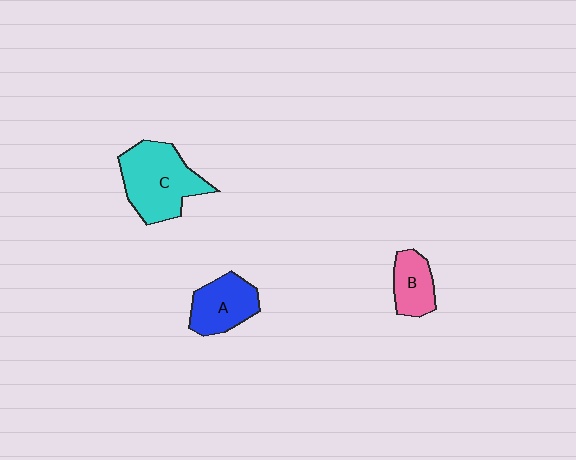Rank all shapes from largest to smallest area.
From largest to smallest: C (cyan), A (blue), B (pink).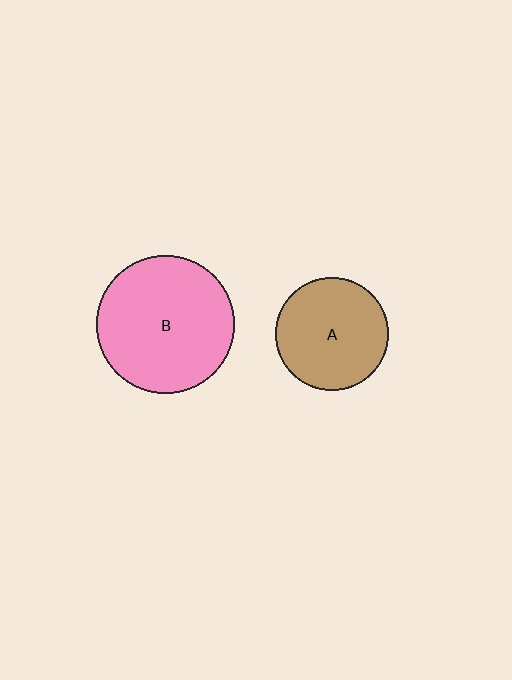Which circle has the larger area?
Circle B (pink).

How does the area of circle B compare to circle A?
Approximately 1.5 times.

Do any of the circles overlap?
No, none of the circles overlap.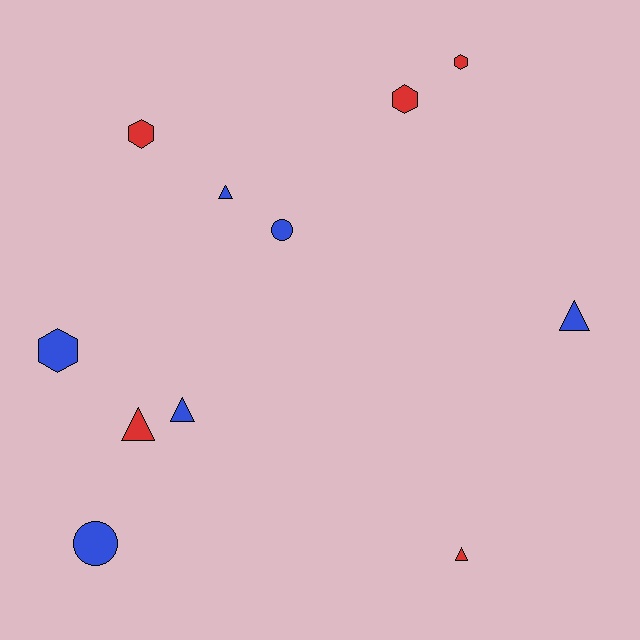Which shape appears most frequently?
Triangle, with 5 objects.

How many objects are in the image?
There are 11 objects.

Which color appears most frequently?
Blue, with 6 objects.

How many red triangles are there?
There are 2 red triangles.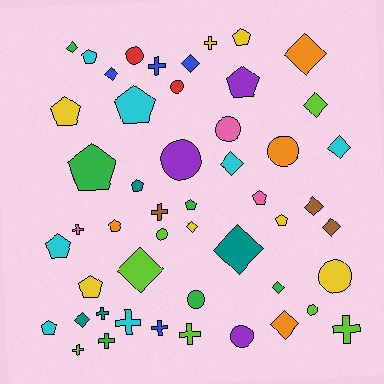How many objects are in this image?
There are 50 objects.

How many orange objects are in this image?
There are 4 orange objects.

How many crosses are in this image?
There are 11 crosses.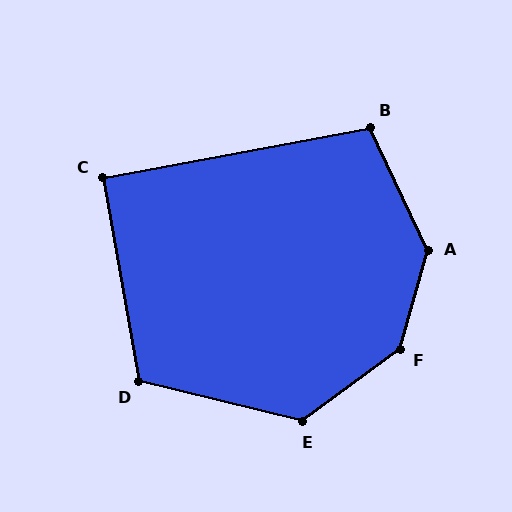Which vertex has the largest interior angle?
F, at approximately 142 degrees.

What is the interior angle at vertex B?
Approximately 104 degrees (obtuse).